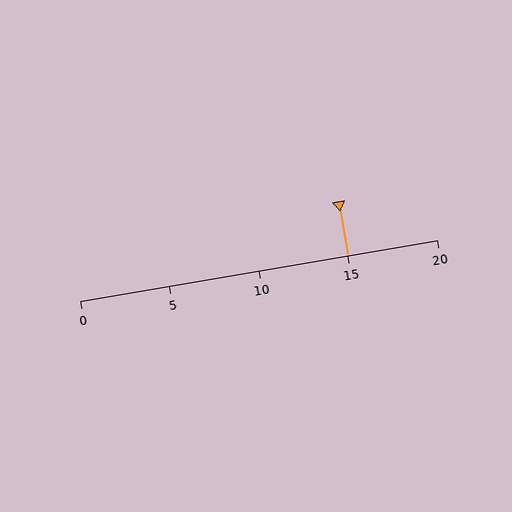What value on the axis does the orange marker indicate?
The marker indicates approximately 15.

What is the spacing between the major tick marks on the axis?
The major ticks are spaced 5 apart.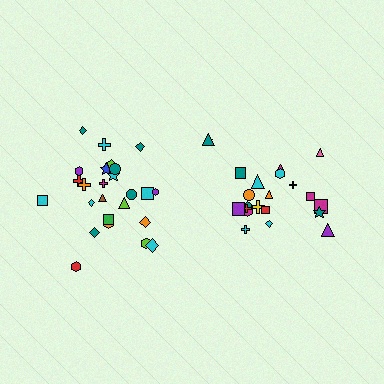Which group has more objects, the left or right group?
The left group.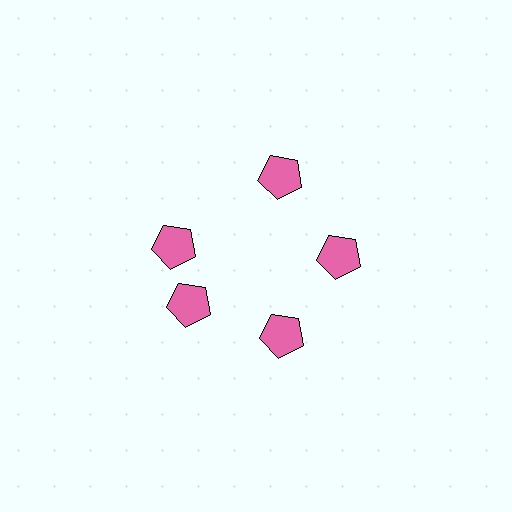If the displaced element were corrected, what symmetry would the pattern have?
It would have 5-fold rotational symmetry — the pattern would map onto itself every 72 degrees.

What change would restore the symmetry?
The symmetry would be restored by rotating it back into even spacing with its neighbors so that all 5 pentagons sit at equal angles and equal distance from the center.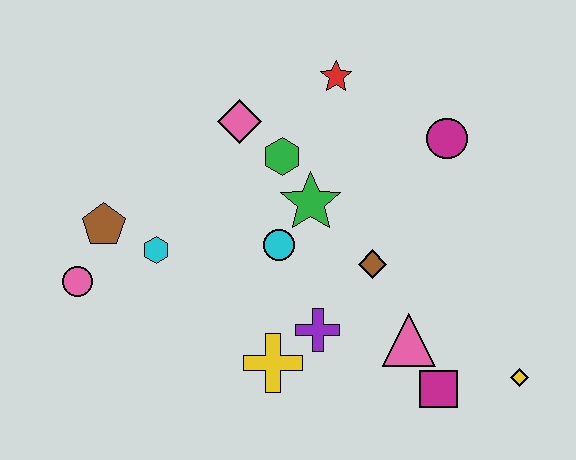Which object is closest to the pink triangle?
The magenta square is closest to the pink triangle.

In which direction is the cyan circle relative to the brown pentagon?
The cyan circle is to the right of the brown pentagon.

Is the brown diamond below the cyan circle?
Yes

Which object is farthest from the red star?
The yellow diamond is farthest from the red star.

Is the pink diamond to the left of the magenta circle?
Yes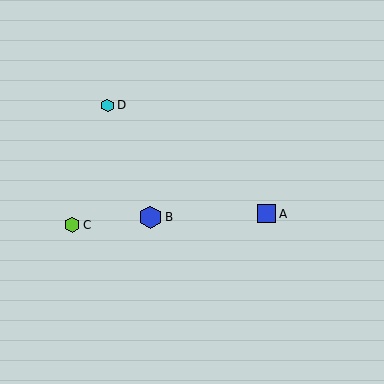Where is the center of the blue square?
The center of the blue square is at (266, 214).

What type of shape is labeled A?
Shape A is a blue square.